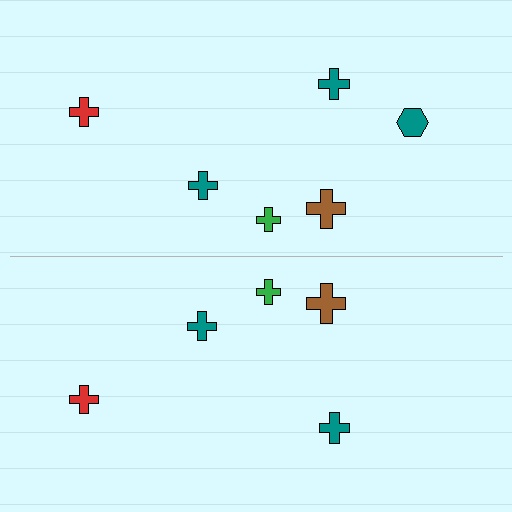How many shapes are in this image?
There are 11 shapes in this image.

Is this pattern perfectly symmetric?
No, the pattern is not perfectly symmetric. A teal hexagon is missing from the bottom side.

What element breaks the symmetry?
A teal hexagon is missing from the bottom side.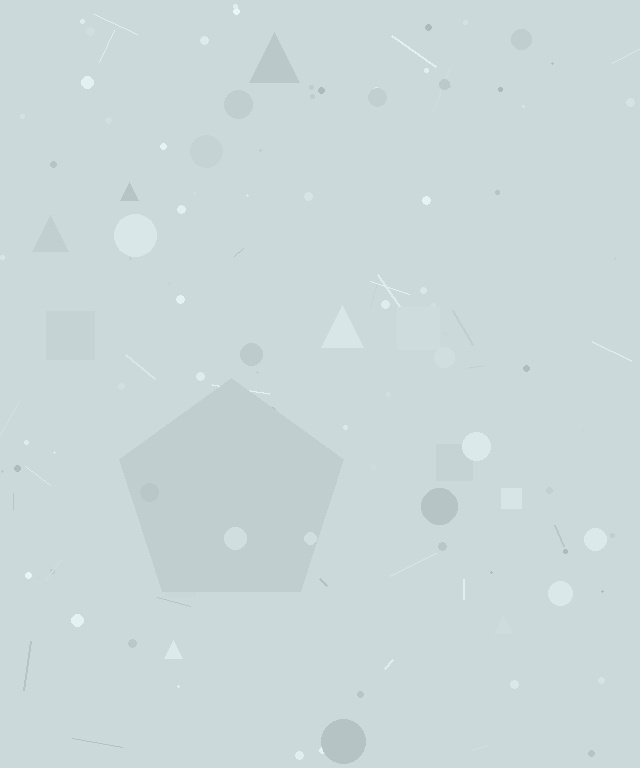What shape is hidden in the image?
A pentagon is hidden in the image.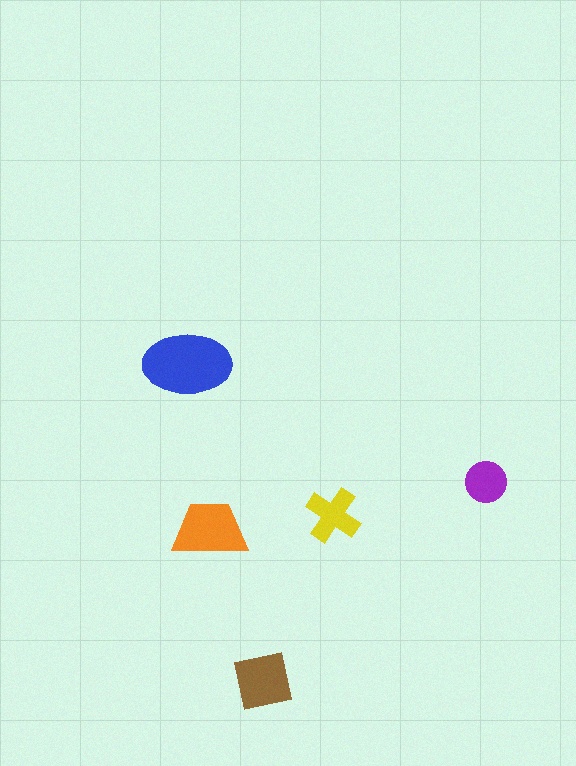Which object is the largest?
The blue ellipse.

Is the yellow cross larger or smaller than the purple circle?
Larger.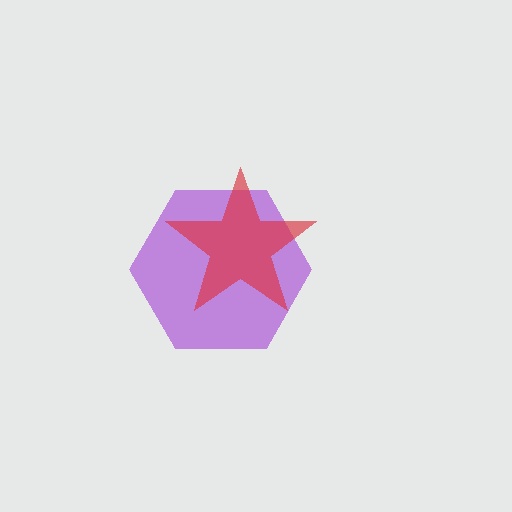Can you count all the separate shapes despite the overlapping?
Yes, there are 2 separate shapes.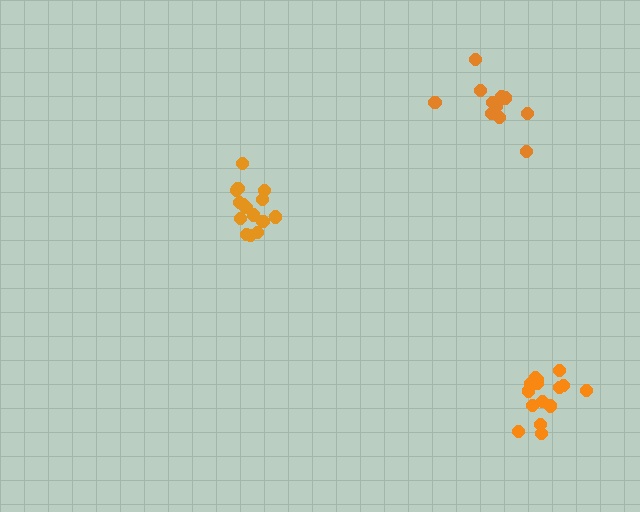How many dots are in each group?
Group 1: 15 dots, Group 2: 15 dots, Group 3: 11 dots (41 total).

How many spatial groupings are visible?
There are 3 spatial groupings.